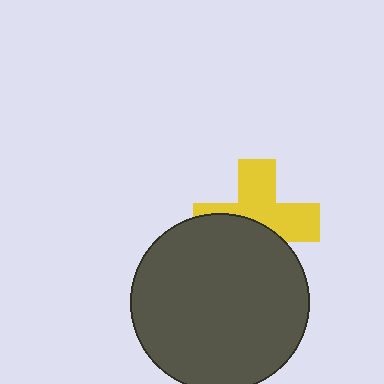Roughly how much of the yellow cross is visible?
About half of it is visible (roughly 55%).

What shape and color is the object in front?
The object in front is a dark gray circle.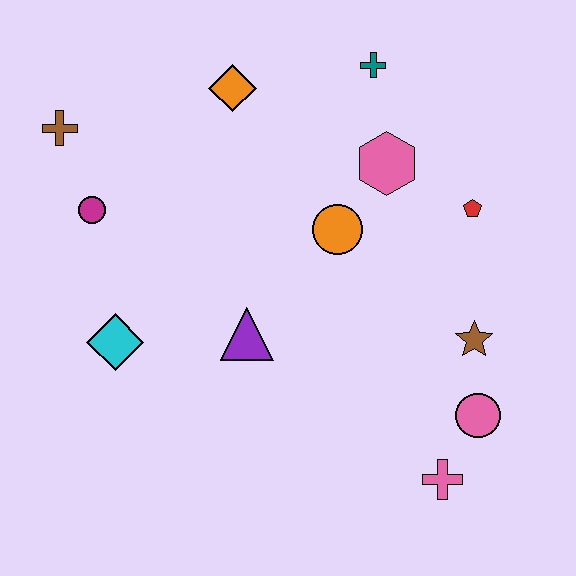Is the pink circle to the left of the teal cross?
No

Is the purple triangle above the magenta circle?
No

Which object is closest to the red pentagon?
The pink hexagon is closest to the red pentagon.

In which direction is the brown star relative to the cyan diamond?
The brown star is to the right of the cyan diamond.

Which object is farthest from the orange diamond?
The pink cross is farthest from the orange diamond.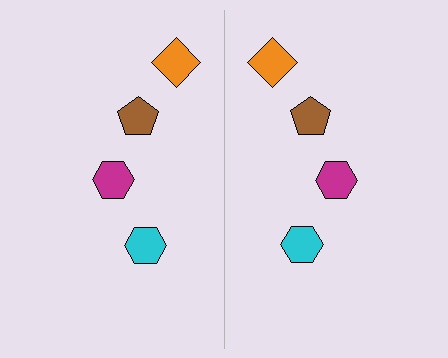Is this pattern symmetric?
Yes, this pattern has bilateral (reflection) symmetry.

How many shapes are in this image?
There are 8 shapes in this image.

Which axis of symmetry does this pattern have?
The pattern has a vertical axis of symmetry running through the center of the image.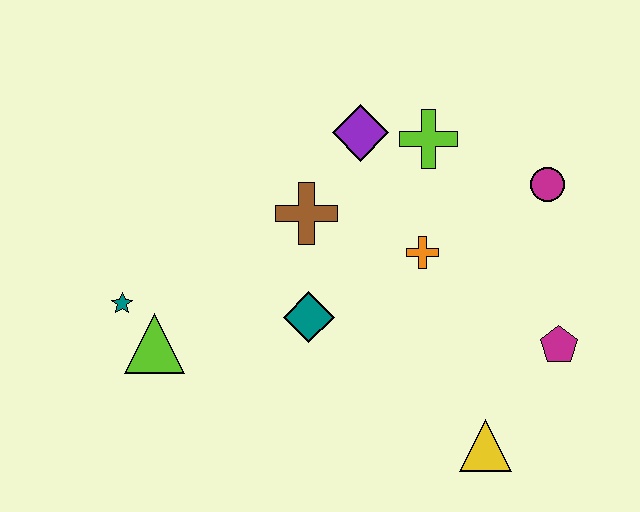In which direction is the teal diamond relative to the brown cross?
The teal diamond is below the brown cross.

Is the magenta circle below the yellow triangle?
No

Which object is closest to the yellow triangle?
The magenta pentagon is closest to the yellow triangle.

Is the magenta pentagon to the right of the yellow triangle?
Yes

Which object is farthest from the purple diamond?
The yellow triangle is farthest from the purple diamond.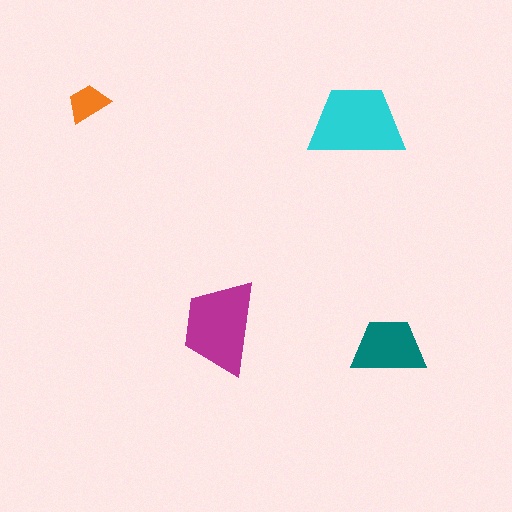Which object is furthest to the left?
The orange trapezoid is leftmost.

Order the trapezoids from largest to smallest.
the cyan one, the magenta one, the teal one, the orange one.